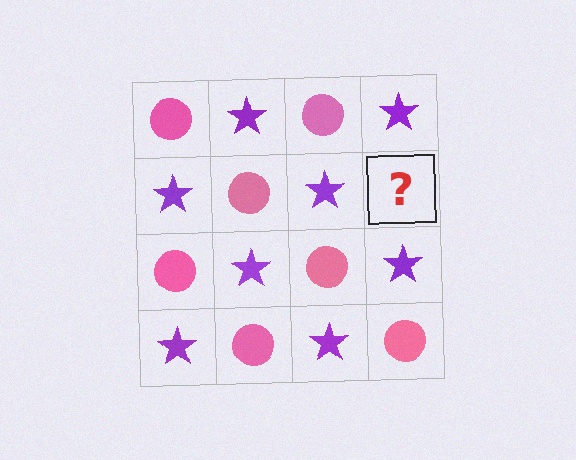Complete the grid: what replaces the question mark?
The question mark should be replaced with a pink circle.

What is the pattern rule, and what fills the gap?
The rule is that it alternates pink circle and purple star in a checkerboard pattern. The gap should be filled with a pink circle.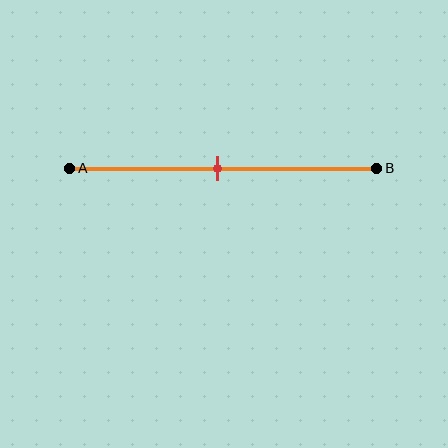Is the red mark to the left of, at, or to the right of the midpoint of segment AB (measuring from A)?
The red mark is approximately at the midpoint of segment AB.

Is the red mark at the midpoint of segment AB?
Yes, the mark is approximately at the midpoint.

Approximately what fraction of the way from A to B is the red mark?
The red mark is approximately 50% of the way from A to B.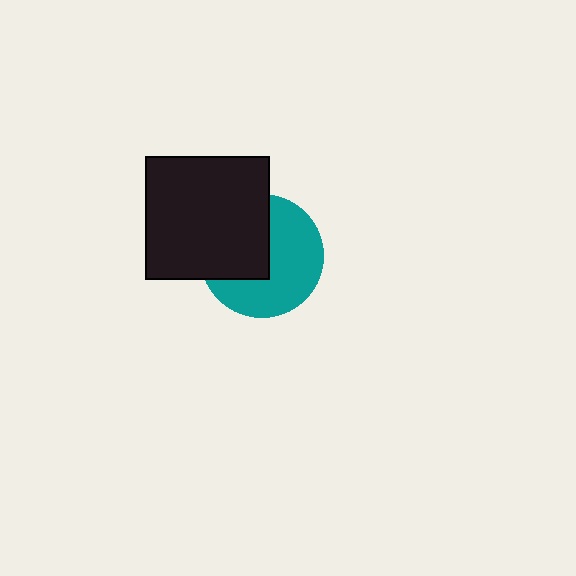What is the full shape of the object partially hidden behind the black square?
The partially hidden object is a teal circle.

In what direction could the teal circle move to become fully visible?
The teal circle could move right. That would shift it out from behind the black square entirely.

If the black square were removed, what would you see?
You would see the complete teal circle.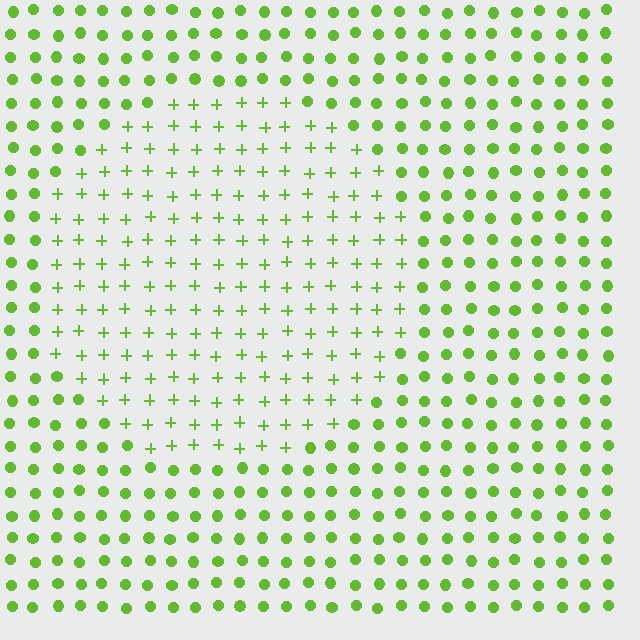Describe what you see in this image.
The image is filled with small lime elements arranged in a uniform grid. A circle-shaped region contains plus signs, while the surrounding area contains circles. The boundary is defined purely by the change in element shape.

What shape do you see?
I see a circle.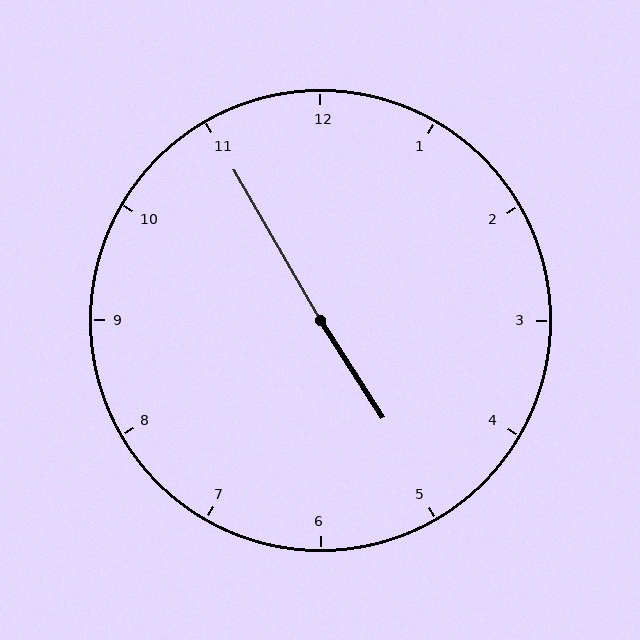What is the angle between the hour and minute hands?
Approximately 178 degrees.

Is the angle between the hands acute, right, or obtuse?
It is obtuse.